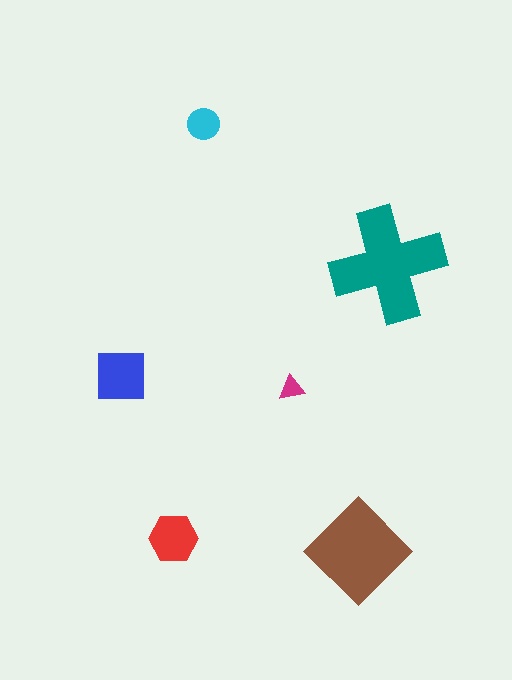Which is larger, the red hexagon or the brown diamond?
The brown diamond.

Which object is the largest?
The teal cross.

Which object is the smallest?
The magenta triangle.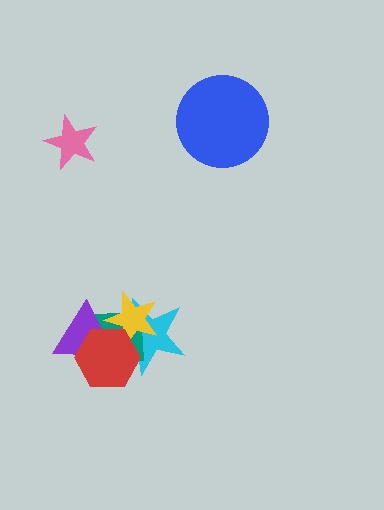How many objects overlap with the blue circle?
0 objects overlap with the blue circle.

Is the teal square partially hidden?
Yes, it is partially covered by another shape.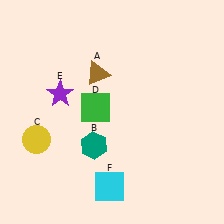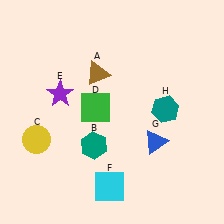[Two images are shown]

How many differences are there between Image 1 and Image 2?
There are 2 differences between the two images.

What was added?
A blue triangle (G), a teal hexagon (H) were added in Image 2.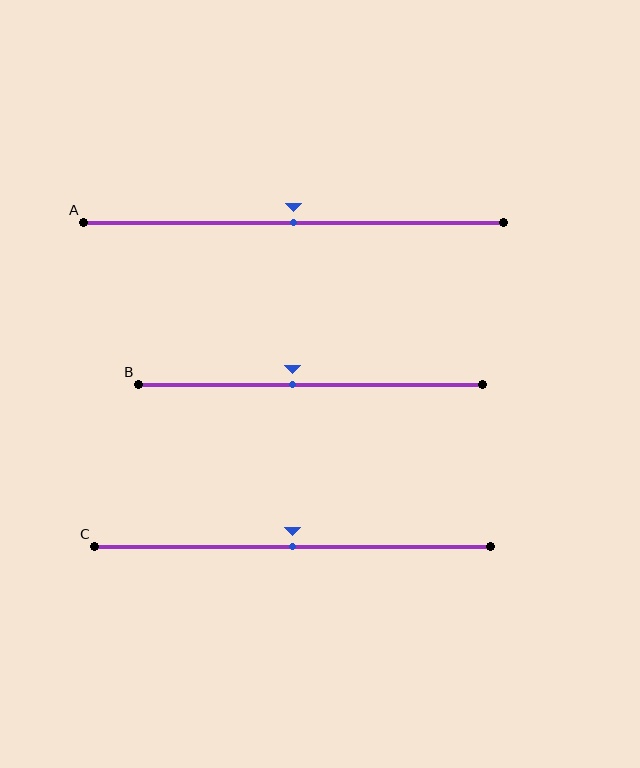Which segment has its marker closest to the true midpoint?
Segment A has its marker closest to the true midpoint.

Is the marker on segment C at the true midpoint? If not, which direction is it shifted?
Yes, the marker on segment C is at the true midpoint.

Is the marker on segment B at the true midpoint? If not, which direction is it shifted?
No, the marker on segment B is shifted to the left by about 5% of the segment length.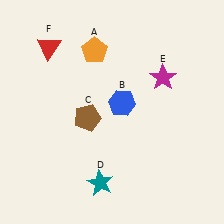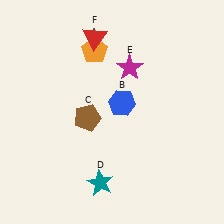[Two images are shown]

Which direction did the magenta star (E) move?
The magenta star (E) moved left.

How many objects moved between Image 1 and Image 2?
2 objects moved between the two images.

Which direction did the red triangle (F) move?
The red triangle (F) moved right.